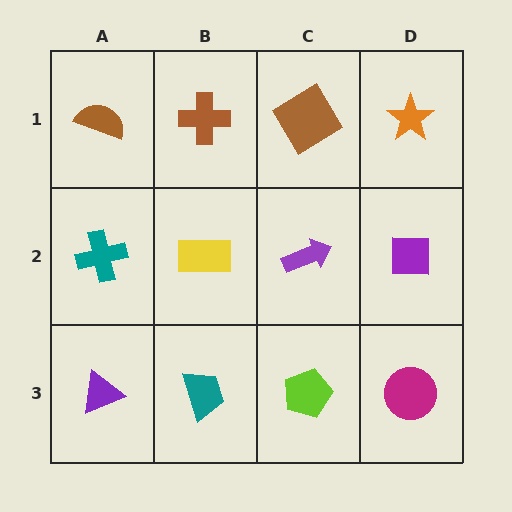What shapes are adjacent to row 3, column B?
A yellow rectangle (row 2, column B), a purple triangle (row 3, column A), a lime pentagon (row 3, column C).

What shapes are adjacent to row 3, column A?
A teal cross (row 2, column A), a teal trapezoid (row 3, column B).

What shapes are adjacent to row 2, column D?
An orange star (row 1, column D), a magenta circle (row 3, column D), a purple arrow (row 2, column C).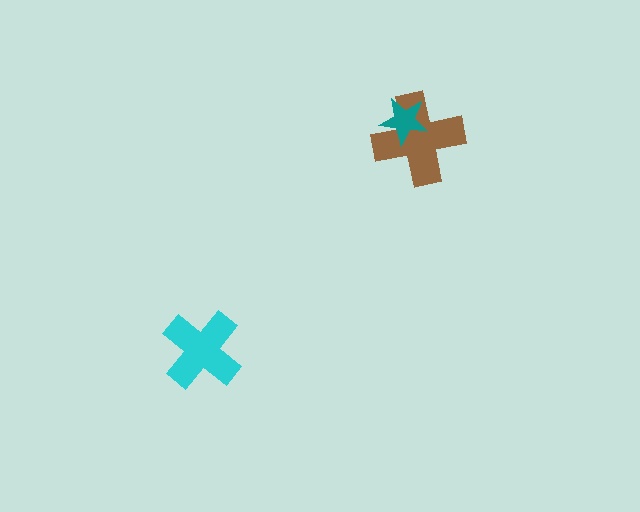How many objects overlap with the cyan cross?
0 objects overlap with the cyan cross.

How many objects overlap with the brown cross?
1 object overlaps with the brown cross.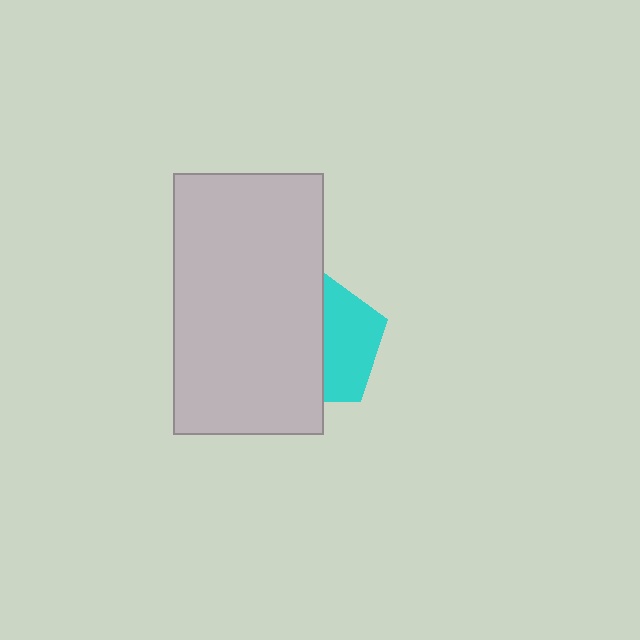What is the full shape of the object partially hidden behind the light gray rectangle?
The partially hidden object is a cyan pentagon.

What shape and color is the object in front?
The object in front is a light gray rectangle.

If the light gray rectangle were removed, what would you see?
You would see the complete cyan pentagon.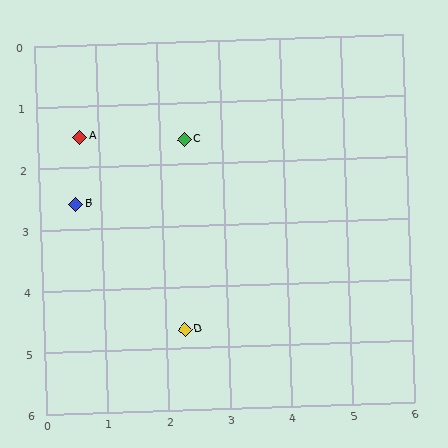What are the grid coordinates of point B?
Point B is at approximately (0.6, 2.6).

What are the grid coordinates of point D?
Point D is at approximately (2.3, 4.7).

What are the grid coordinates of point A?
Point A is at approximately (0.7, 1.5).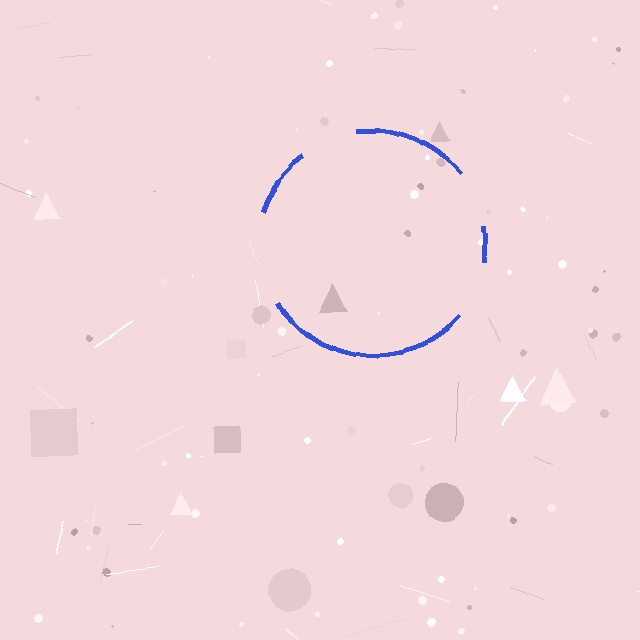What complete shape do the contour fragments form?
The contour fragments form a circle.